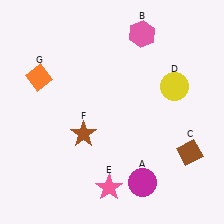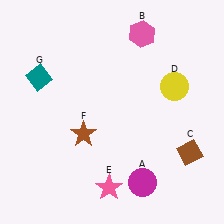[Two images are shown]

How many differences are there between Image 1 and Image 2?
There is 1 difference between the two images.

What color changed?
The diamond (G) changed from orange in Image 1 to teal in Image 2.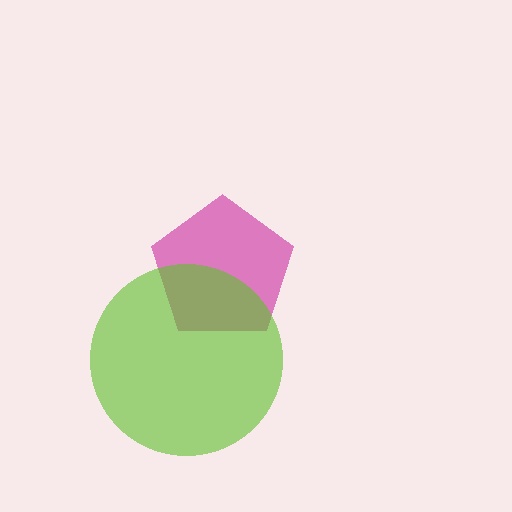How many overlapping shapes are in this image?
There are 2 overlapping shapes in the image.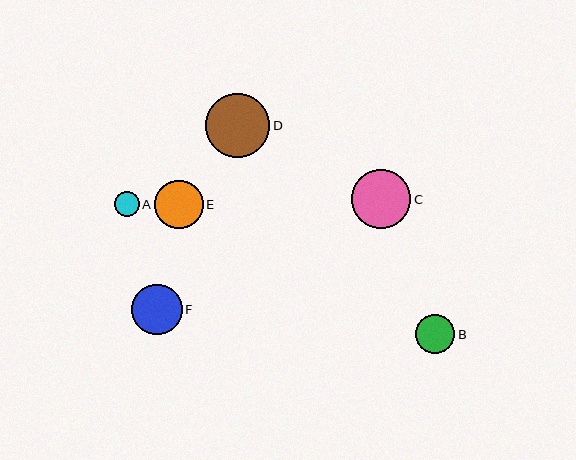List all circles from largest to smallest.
From largest to smallest: D, C, F, E, B, A.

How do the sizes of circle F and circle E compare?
Circle F and circle E are approximately the same size.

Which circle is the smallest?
Circle A is the smallest with a size of approximately 25 pixels.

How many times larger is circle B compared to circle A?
Circle B is approximately 1.5 times the size of circle A.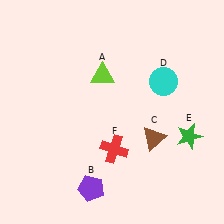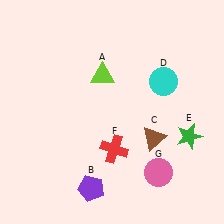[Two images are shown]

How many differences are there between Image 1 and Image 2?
There is 1 difference between the two images.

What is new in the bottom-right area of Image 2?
A pink circle (G) was added in the bottom-right area of Image 2.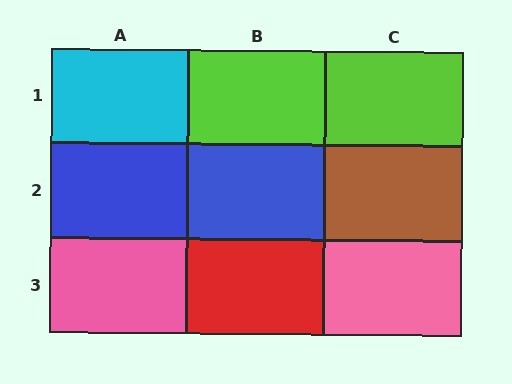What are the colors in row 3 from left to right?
Pink, red, pink.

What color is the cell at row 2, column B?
Blue.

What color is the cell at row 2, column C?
Brown.